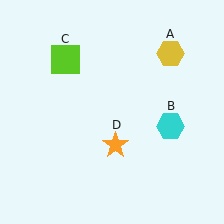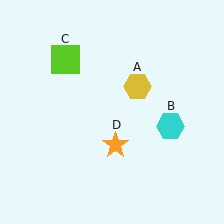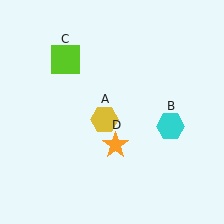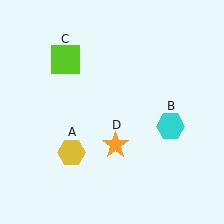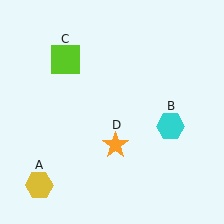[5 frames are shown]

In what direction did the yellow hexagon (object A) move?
The yellow hexagon (object A) moved down and to the left.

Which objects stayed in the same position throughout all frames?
Cyan hexagon (object B) and lime square (object C) and orange star (object D) remained stationary.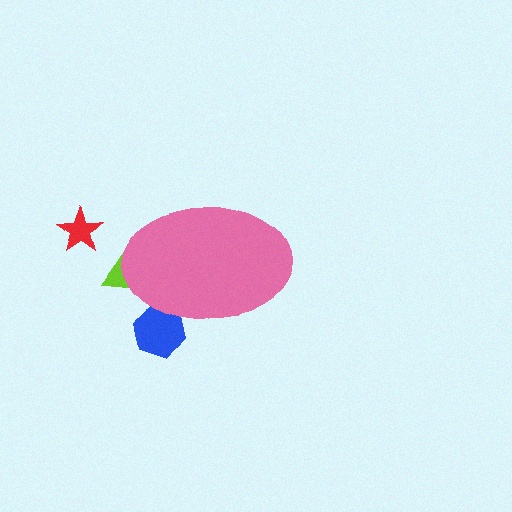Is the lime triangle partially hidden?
Yes, the lime triangle is partially hidden behind the pink ellipse.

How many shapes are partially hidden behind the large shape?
2 shapes are partially hidden.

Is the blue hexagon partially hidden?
Yes, the blue hexagon is partially hidden behind the pink ellipse.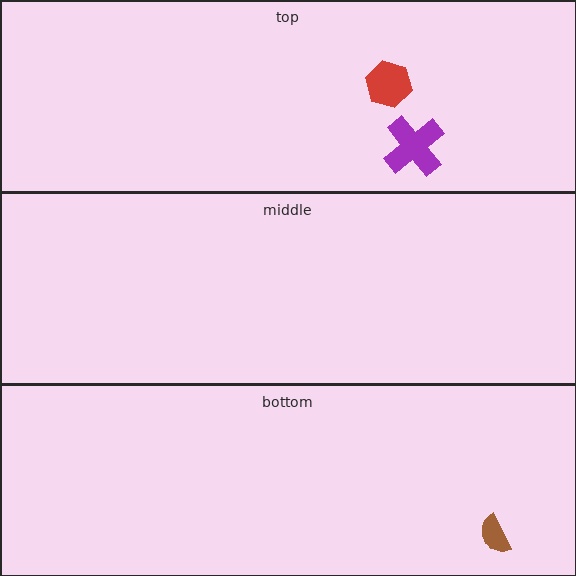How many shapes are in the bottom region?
1.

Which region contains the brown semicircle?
The bottom region.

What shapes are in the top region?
The purple cross, the red hexagon.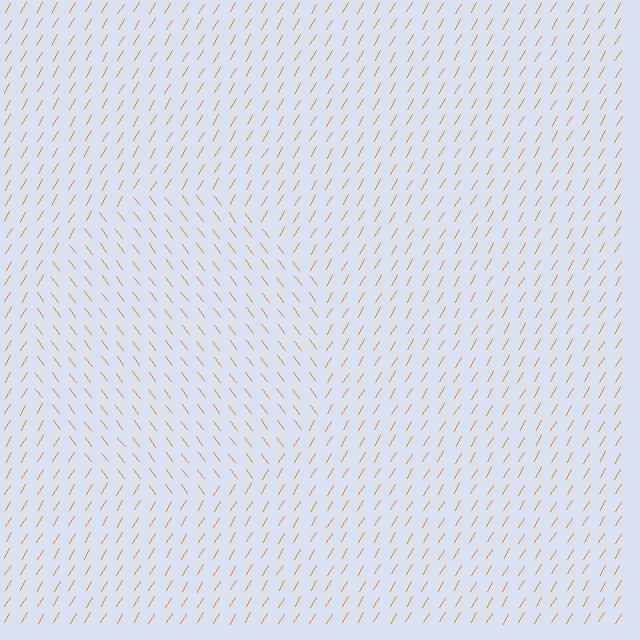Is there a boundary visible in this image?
Yes, there is a texture boundary formed by a change in line orientation.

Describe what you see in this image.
The image is filled with small orange line segments. A circle region in the image has lines oriented differently from the surrounding lines, creating a visible texture boundary.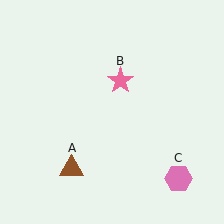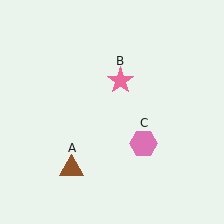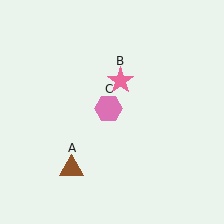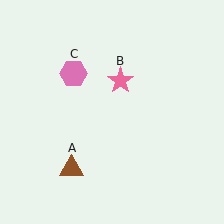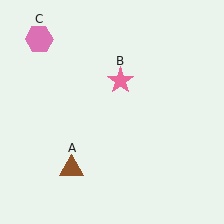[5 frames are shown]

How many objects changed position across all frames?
1 object changed position: pink hexagon (object C).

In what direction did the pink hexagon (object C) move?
The pink hexagon (object C) moved up and to the left.